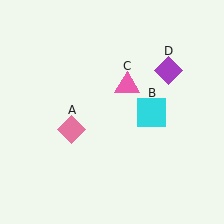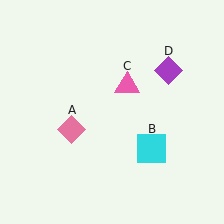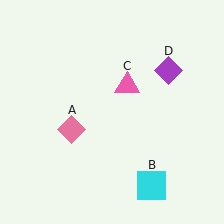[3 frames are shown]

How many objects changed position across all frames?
1 object changed position: cyan square (object B).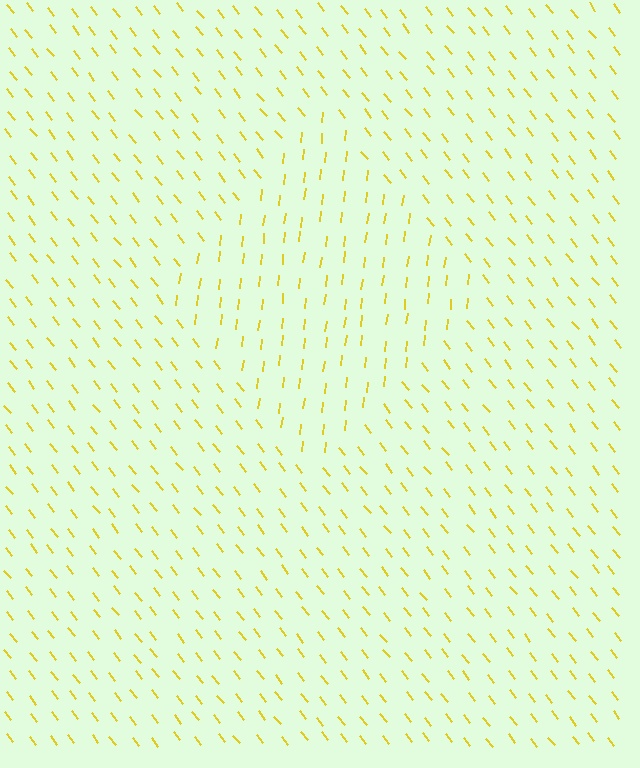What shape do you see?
I see a diamond.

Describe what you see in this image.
The image is filled with small yellow line segments. A diamond region in the image has lines oriented differently from the surrounding lines, creating a visible texture boundary.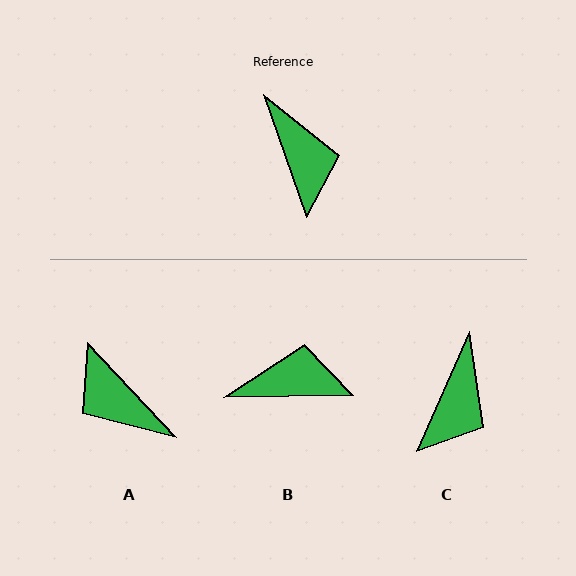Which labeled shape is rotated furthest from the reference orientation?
A, about 156 degrees away.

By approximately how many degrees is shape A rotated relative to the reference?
Approximately 156 degrees clockwise.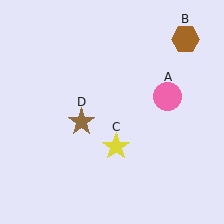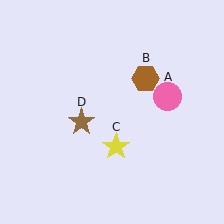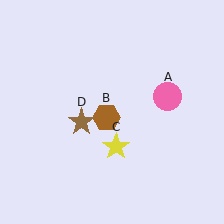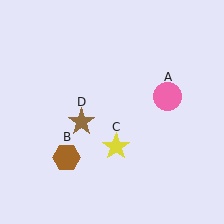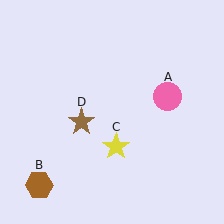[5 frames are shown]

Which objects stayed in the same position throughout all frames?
Pink circle (object A) and yellow star (object C) and brown star (object D) remained stationary.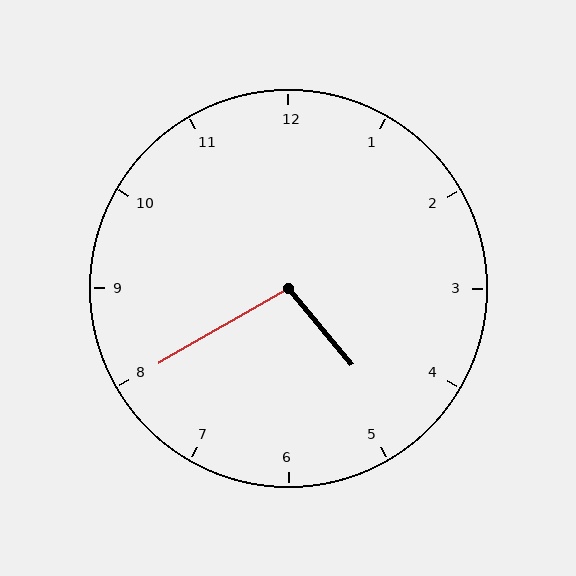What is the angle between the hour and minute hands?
Approximately 100 degrees.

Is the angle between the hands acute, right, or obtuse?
It is obtuse.